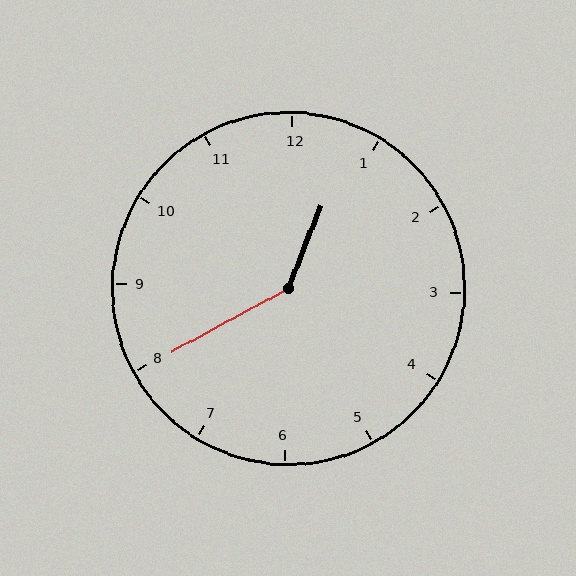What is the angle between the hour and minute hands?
Approximately 140 degrees.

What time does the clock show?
12:40.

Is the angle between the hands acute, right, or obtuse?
It is obtuse.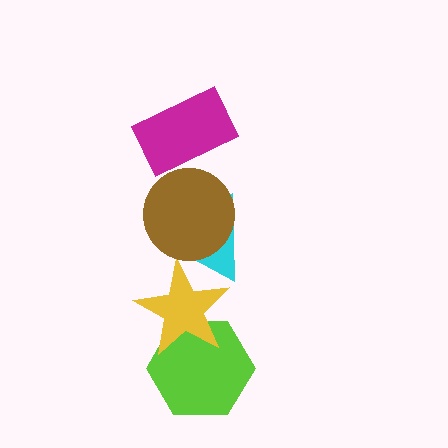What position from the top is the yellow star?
The yellow star is 4th from the top.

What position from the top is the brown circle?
The brown circle is 2nd from the top.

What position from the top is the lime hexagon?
The lime hexagon is 5th from the top.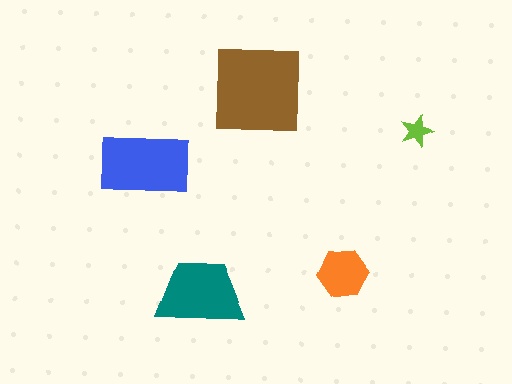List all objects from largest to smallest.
The brown square, the blue rectangle, the teal trapezoid, the orange hexagon, the lime star.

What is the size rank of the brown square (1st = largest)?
1st.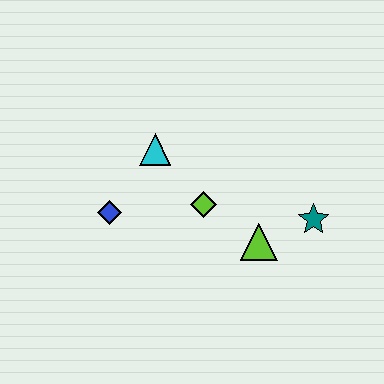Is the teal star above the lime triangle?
Yes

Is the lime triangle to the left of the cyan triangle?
No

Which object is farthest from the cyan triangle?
The teal star is farthest from the cyan triangle.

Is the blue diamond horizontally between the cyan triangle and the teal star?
No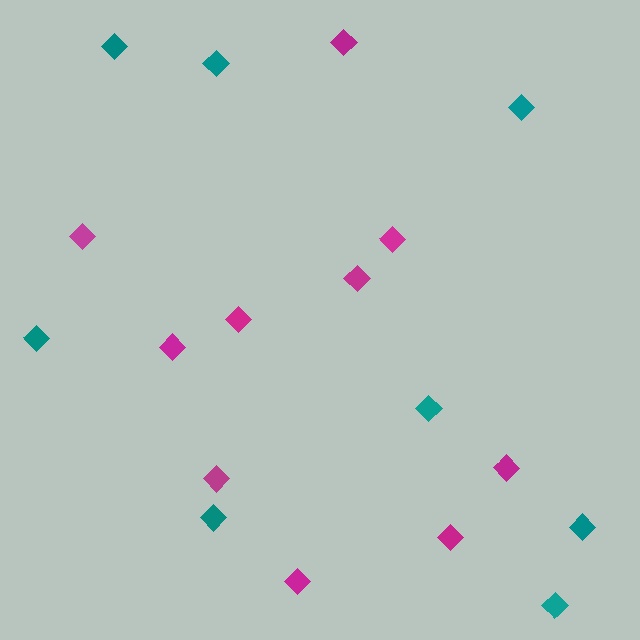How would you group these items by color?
There are 2 groups: one group of magenta diamonds (10) and one group of teal diamonds (8).